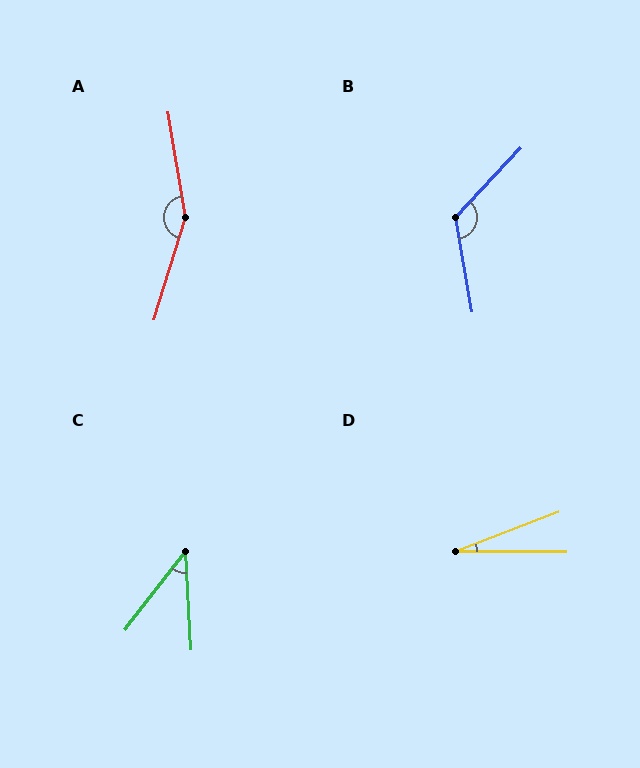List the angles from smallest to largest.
D (21°), C (41°), B (127°), A (154°).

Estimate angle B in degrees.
Approximately 127 degrees.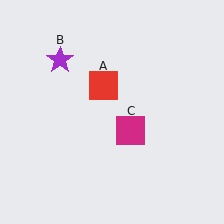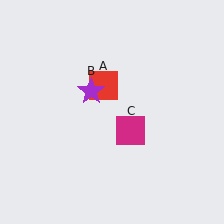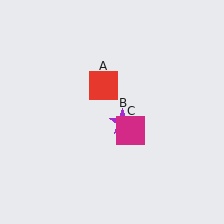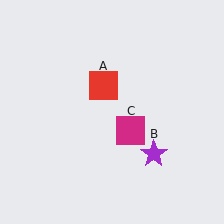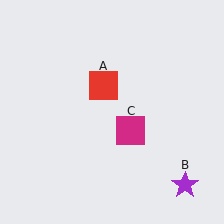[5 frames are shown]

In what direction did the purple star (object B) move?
The purple star (object B) moved down and to the right.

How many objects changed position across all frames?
1 object changed position: purple star (object B).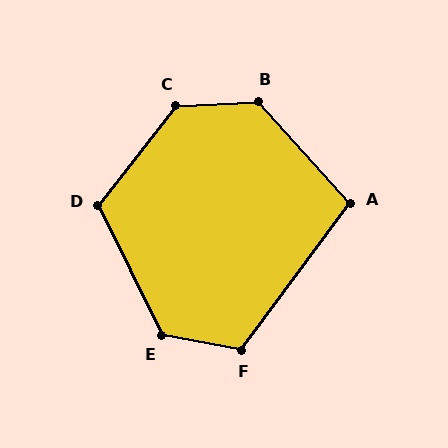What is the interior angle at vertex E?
Approximately 127 degrees (obtuse).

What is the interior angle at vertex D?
Approximately 116 degrees (obtuse).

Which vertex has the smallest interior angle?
A, at approximately 102 degrees.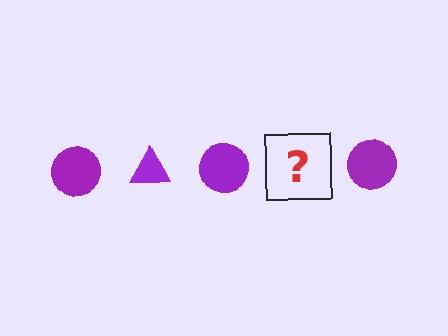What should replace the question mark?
The question mark should be replaced with a purple triangle.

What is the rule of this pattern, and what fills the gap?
The rule is that the pattern cycles through circle, triangle shapes in purple. The gap should be filled with a purple triangle.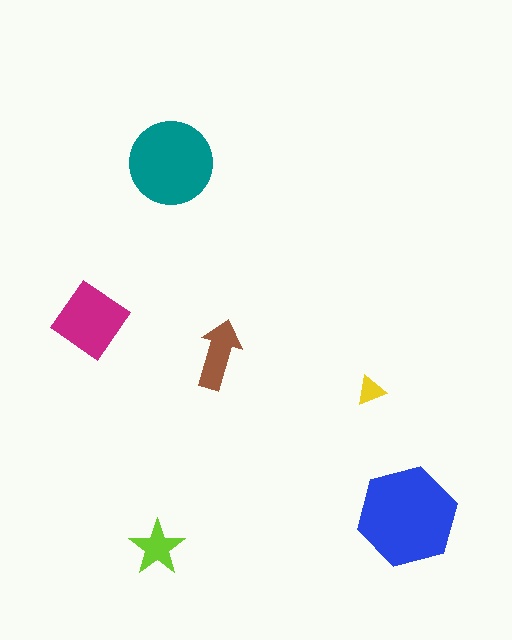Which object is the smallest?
The yellow triangle.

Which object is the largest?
The blue hexagon.